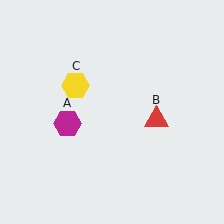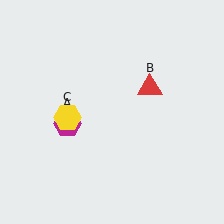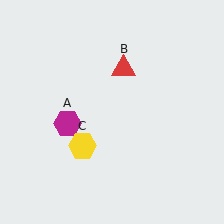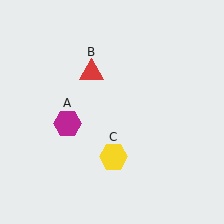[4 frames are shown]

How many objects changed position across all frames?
2 objects changed position: red triangle (object B), yellow hexagon (object C).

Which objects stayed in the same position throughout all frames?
Magenta hexagon (object A) remained stationary.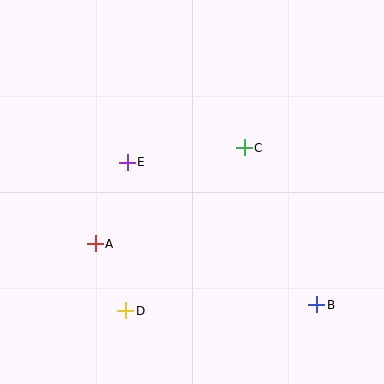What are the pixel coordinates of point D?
Point D is at (126, 311).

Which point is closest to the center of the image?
Point C at (244, 148) is closest to the center.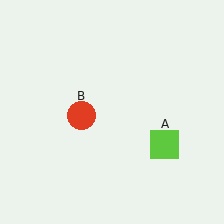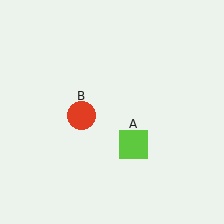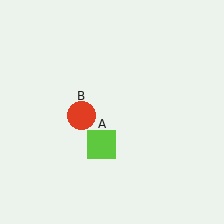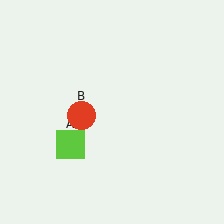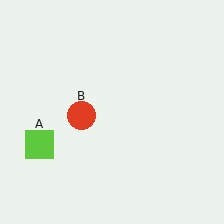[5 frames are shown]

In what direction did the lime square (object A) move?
The lime square (object A) moved left.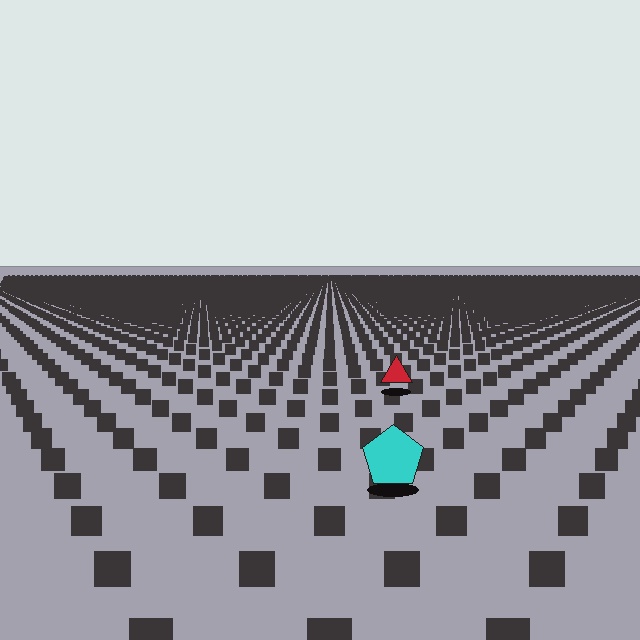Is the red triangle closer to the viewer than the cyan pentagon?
No. The cyan pentagon is closer — you can tell from the texture gradient: the ground texture is coarser near it.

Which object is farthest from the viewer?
The red triangle is farthest from the viewer. It appears smaller and the ground texture around it is denser.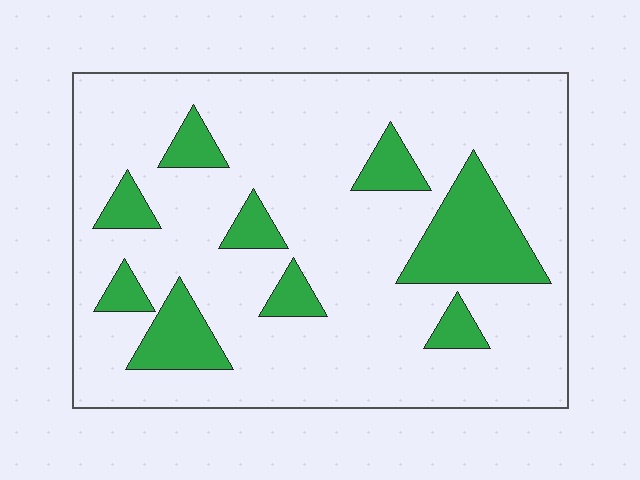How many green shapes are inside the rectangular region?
9.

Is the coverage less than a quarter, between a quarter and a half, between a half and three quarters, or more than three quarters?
Less than a quarter.